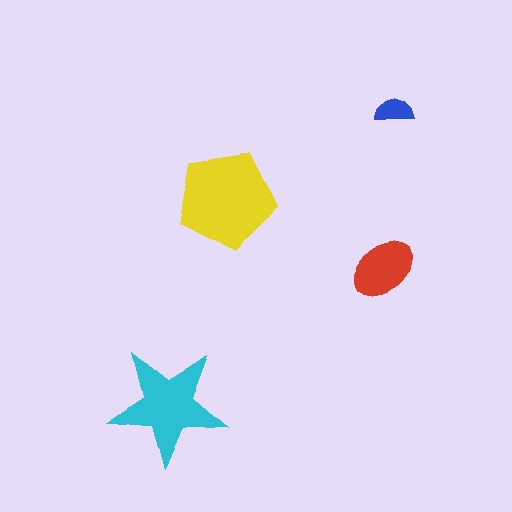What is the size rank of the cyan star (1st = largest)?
2nd.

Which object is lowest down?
The cyan star is bottommost.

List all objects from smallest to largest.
The blue semicircle, the red ellipse, the cyan star, the yellow pentagon.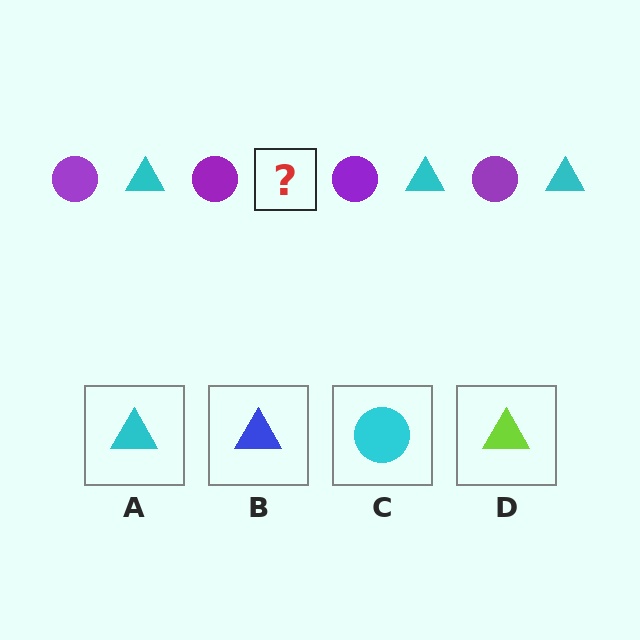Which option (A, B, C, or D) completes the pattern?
A.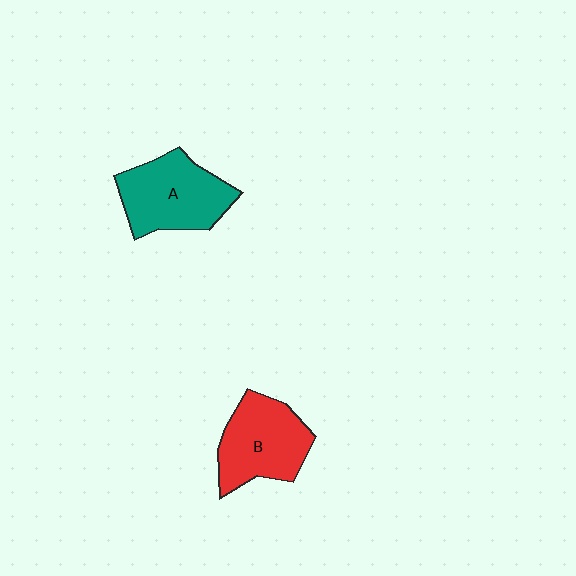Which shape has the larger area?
Shape A (teal).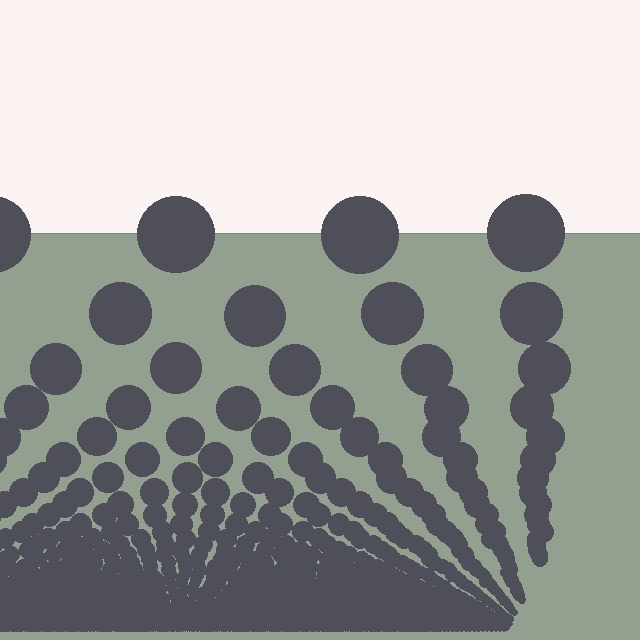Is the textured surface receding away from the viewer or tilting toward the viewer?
The surface appears to tilt toward the viewer. Texture elements get larger and sparser toward the top.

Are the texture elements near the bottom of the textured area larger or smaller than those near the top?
Smaller. The gradient is inverted — elements near the bottom are smaller and denser.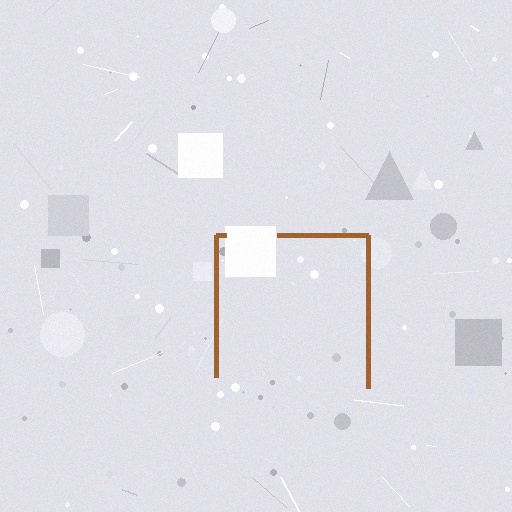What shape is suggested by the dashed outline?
The dashed outline suggests a square.